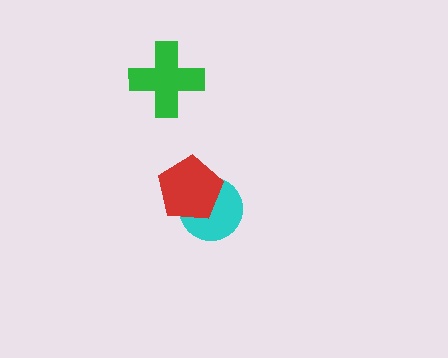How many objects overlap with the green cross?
0 objects overlap with the green cross.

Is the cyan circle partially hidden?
Yes, it is partially covered by another shape.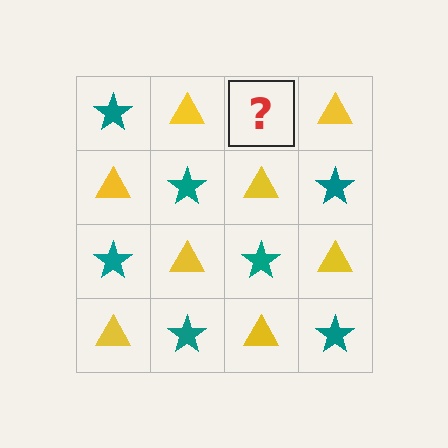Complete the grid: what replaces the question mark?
The question mark should be replaced with a teal star.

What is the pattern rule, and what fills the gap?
The rule is that it alternates teal star and yellow triangle in a checkerboard pattern. The gap should be filled with a teal star.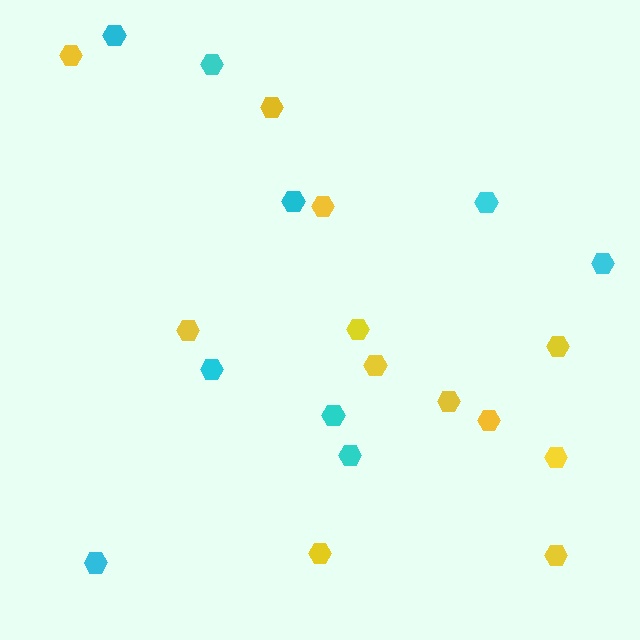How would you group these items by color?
There are 2 groups: one group of cyan hexagons (9) and one group of yellow hexagons (12).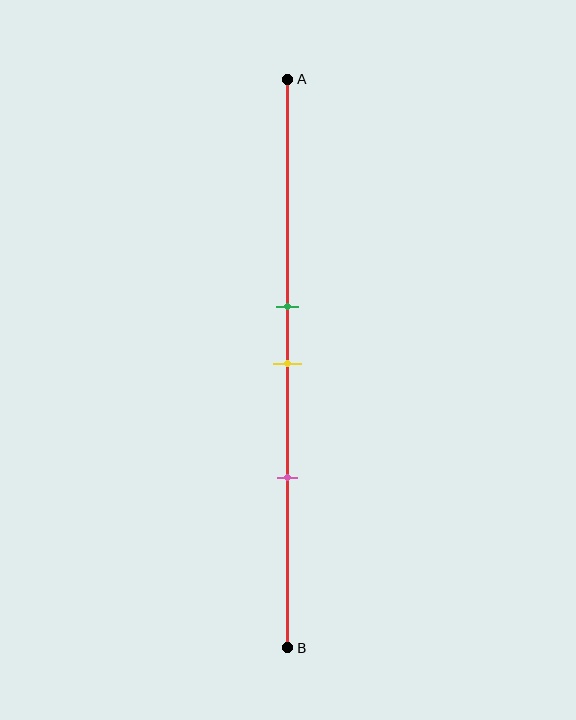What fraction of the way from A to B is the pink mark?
The pink mark is approximately 70% (0.7) of the way from A to B.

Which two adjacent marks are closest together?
The green and yellow marks are the closest adjacent pair.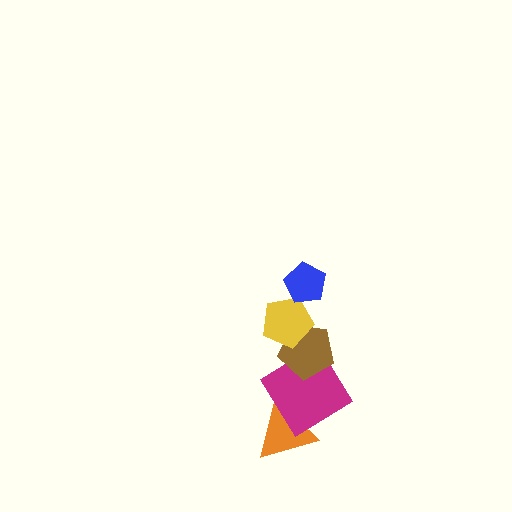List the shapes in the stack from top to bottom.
From top to bottom: the blue pentagon, the yellow pentagon, the brown pentagon, the magenta diamond, the orange triangle.